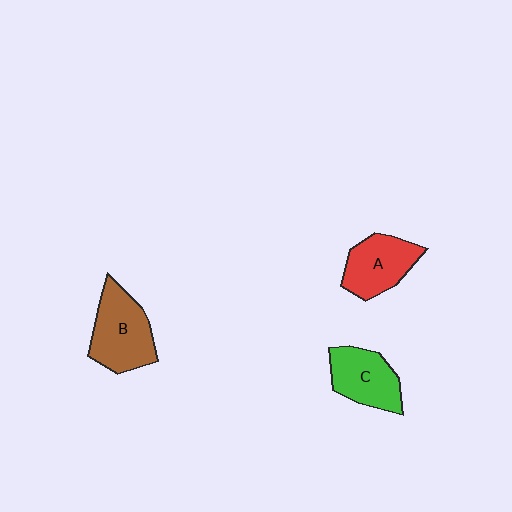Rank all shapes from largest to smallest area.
From largest to smallest: B (brown), A (red), C (green).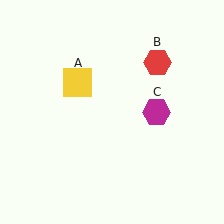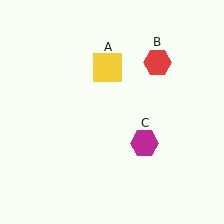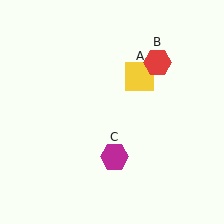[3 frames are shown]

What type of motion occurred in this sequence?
The yellow square (object A), magenta hexagon (object C) rotated clockwise around the center of the scene.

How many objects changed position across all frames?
2 objects changed position: yellow square (object A), magenta hexagon (object C).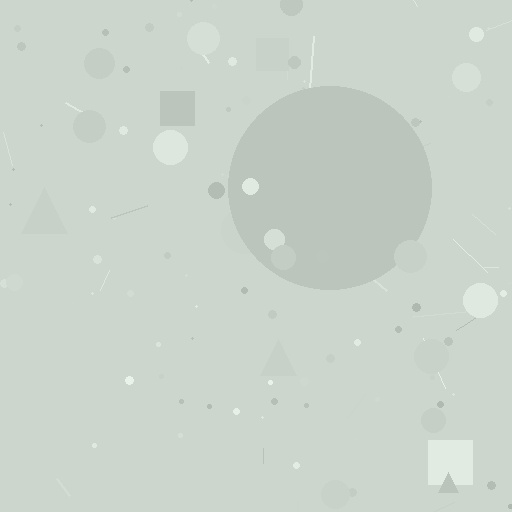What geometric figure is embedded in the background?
A circle is embedded in the background.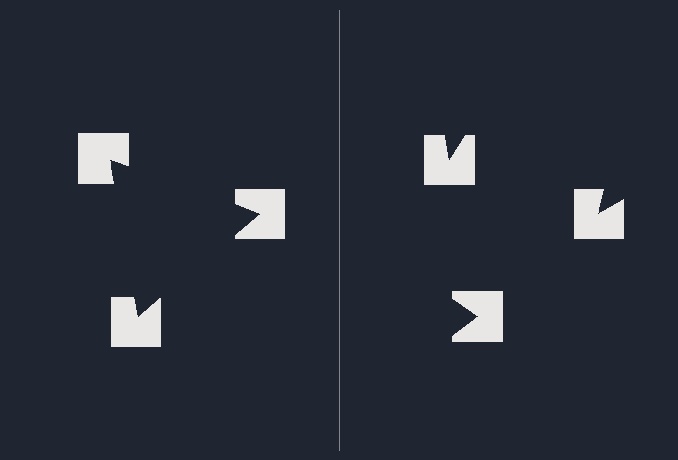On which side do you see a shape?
An illusory triangle appears on the left side. On the right side the wedge cuts are rotated, so no coherent shape forms.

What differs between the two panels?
The notched squares are positioned identically on both sides; only the wedge orientations differ. On the left they align to a triangle; on the right they are misaligned.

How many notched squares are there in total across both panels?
6 — 3 on each side.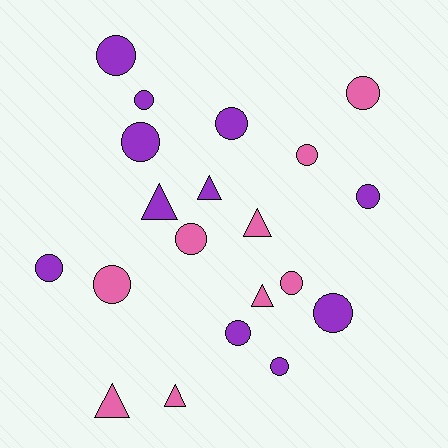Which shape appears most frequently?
Circle, with 14 objects.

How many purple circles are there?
There are 9 purple circles.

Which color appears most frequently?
Purple, with 11 objects.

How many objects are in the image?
There are 20 objects.